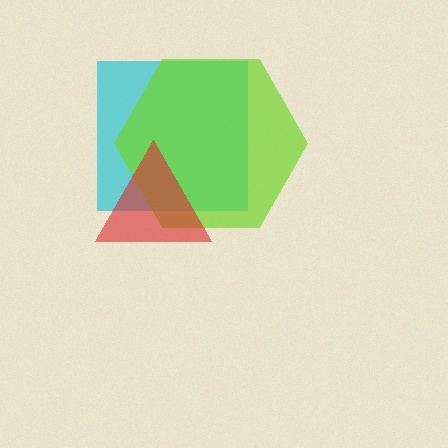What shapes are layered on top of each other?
The layered shapes are: a cyan square, a lime hexagon, a red triangle.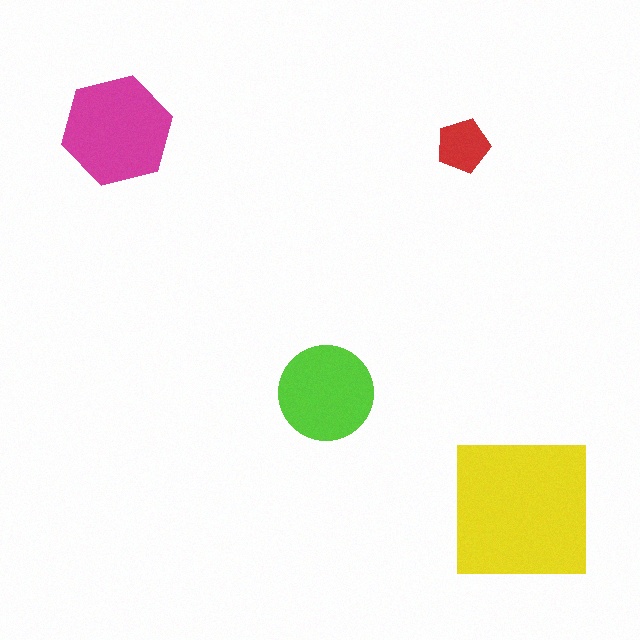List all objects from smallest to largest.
The red pentagon, the lime circle, the magenta hexagon, the yellow square.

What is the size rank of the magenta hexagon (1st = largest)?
2nd.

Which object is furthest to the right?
The yellow square is rightmost.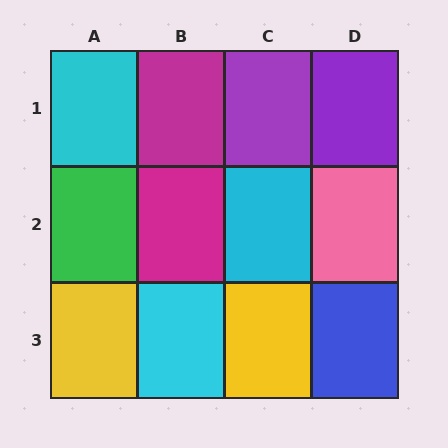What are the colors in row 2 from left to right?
Green, magenta, cyan, pink.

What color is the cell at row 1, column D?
Purple.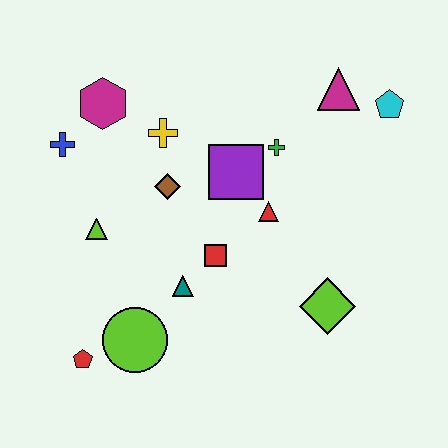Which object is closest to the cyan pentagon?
The magenta triangle is closest to the cyan pentagon.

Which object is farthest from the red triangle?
The red pentagon is farthest from the red triangle.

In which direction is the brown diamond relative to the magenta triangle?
The brown diamond is to the left of the magenta triangle.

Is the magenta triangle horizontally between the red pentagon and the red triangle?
No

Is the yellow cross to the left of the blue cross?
No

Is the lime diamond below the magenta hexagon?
Yes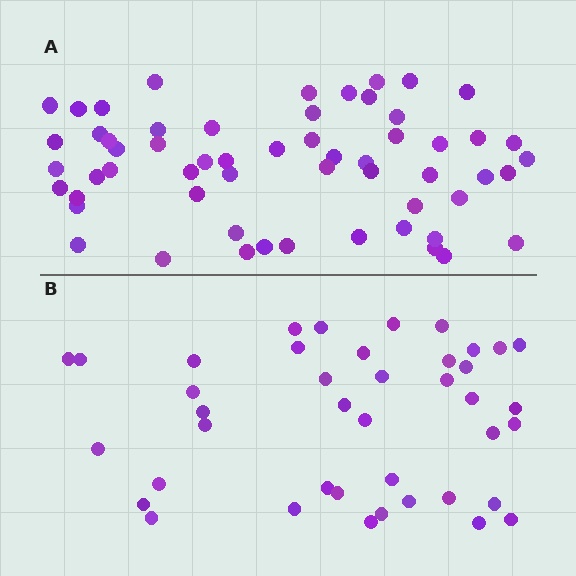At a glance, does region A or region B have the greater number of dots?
Region A (the top region) has more dots.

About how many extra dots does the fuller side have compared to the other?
Region A has approximately 15 more dots than region B.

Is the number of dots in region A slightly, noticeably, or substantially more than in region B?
Region A has noticeably more, but not dramatically so. The ratio is roughly 1.4 to 1.